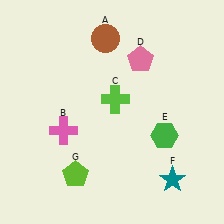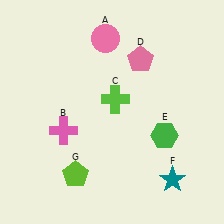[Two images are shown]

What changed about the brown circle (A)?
In Image 1, A is brown. In Image 2, it changed to pink.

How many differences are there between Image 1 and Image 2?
There is 1 difference between the two images.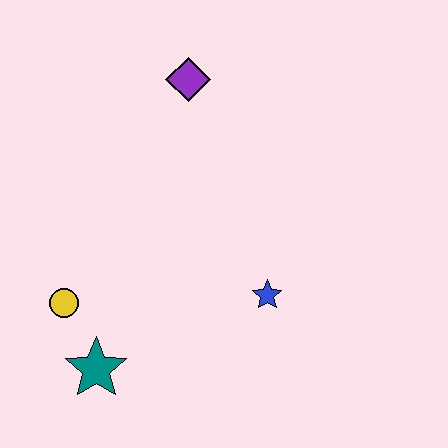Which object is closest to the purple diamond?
The blue star is closest to the purple diamond.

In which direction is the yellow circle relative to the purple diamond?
The yellow circle is below the purple diamond.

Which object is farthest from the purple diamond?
The teal star is farthest from the purple diamond.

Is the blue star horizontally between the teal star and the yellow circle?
No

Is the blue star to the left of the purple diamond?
No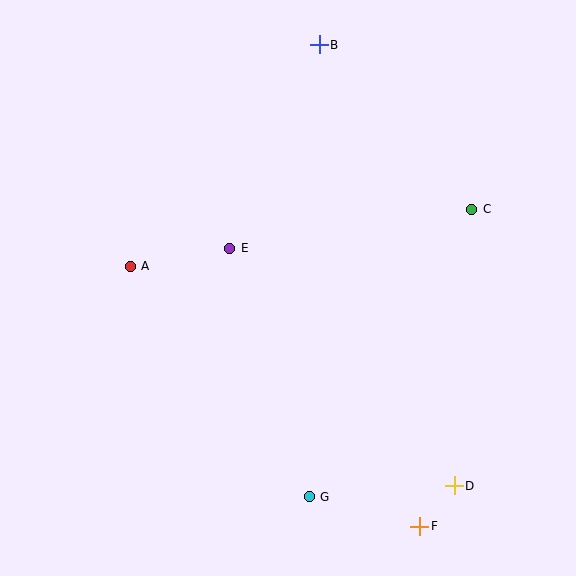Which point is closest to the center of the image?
Point E at (230, 248) is closest to the center.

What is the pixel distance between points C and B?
The distance between C and B is 224 pixels.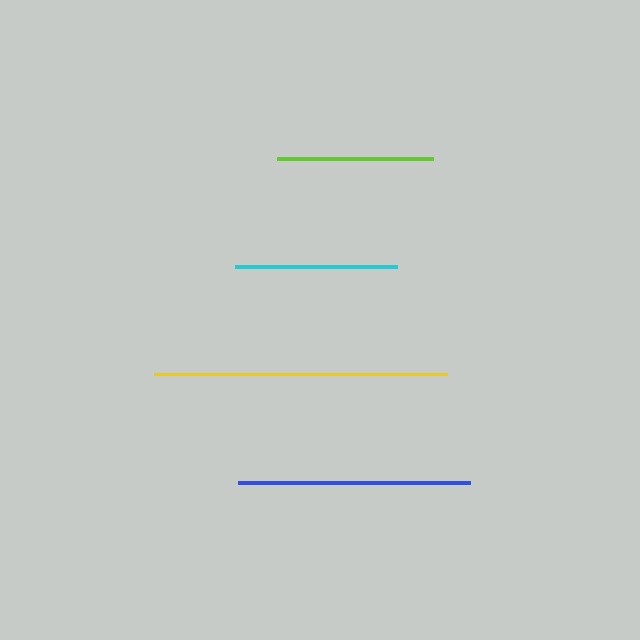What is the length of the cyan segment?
The cyan segment is approximately 162 pixels long.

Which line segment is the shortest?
The lime line is the shortest at approximately 156 pixels.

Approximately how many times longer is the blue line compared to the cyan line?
The blue line is approximately 1.4 times the length of the cyan line.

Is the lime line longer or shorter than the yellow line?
The yellow line is longer than the lime line.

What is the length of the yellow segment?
The yellow segment is approximately 293 pixels long.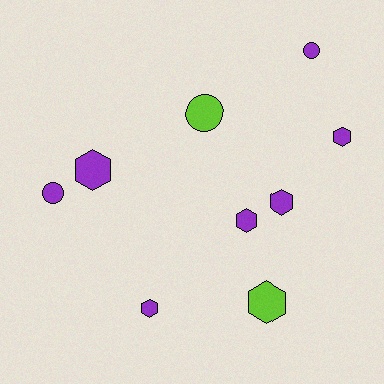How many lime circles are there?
There is 1 lime circle.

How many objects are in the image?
There are 9 objects.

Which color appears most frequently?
Purple, with 7 objects.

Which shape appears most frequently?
Hexagon, with 6 objects.